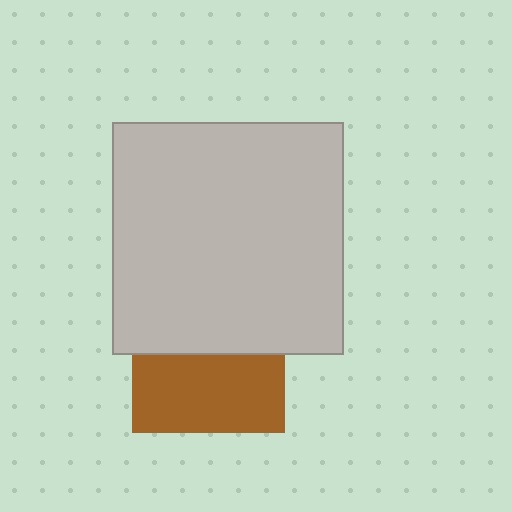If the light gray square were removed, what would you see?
You would see the complete brown square.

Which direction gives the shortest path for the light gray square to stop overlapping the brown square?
Moving up gives the shortest separation.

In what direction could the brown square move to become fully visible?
The brown square could move down. That would shift it out from behind the light gray square entirely.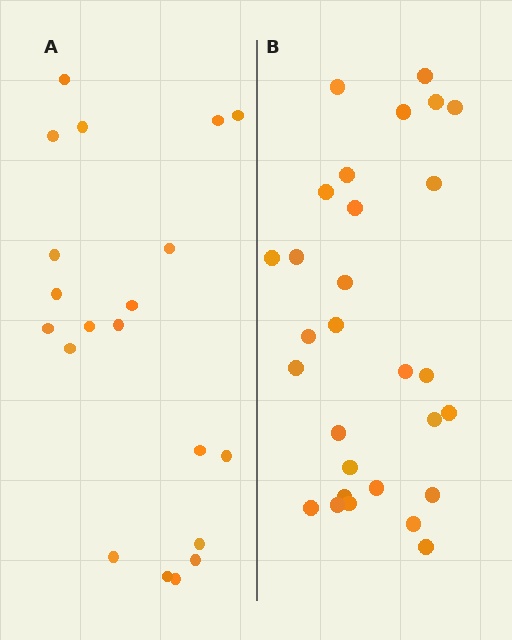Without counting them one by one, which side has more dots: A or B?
Region B (the right region) has more dots.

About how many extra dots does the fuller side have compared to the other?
Region B has roughly 8 or so more dots than region A.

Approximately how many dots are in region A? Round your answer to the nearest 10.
About 20 dots.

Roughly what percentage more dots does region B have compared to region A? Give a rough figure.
About 45% more.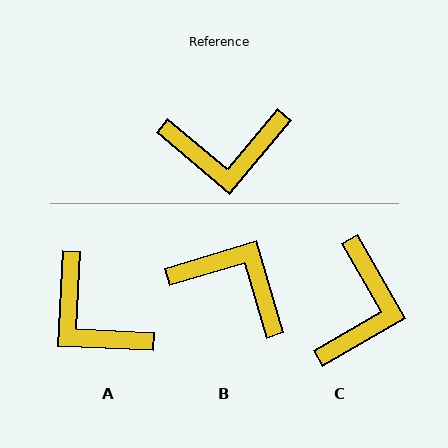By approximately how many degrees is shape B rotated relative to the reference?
Approximately 147 degrees counter-clockwise.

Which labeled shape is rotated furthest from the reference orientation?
B, about 147 degrees away.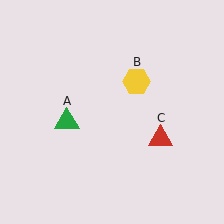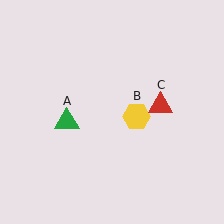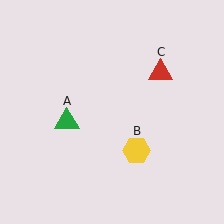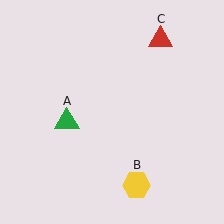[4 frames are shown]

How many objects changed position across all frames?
2 objects changed position: yellow hexagon (object B), red triangle (object C).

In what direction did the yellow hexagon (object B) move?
The yellow hexagon (object B) moved down.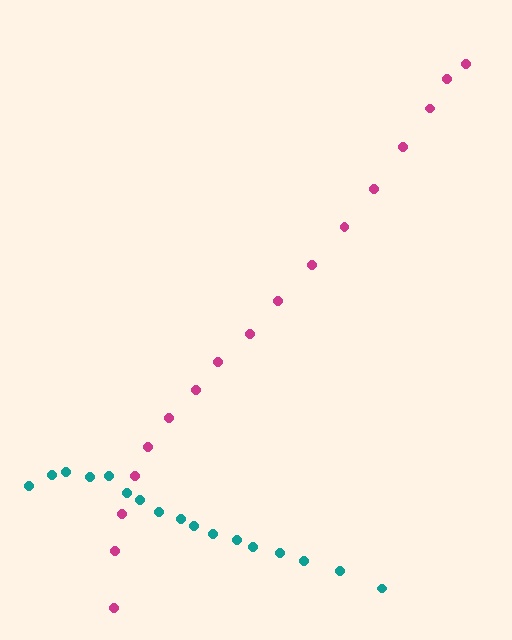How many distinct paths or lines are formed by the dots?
There are 2 distinct paths.